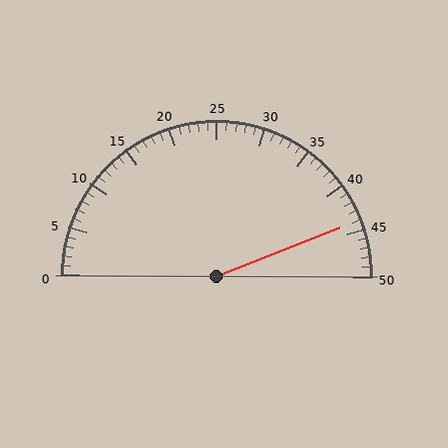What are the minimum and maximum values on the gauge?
The gauge ranges from 0 to 50.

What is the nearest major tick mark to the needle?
The nearest major tick mark is 45.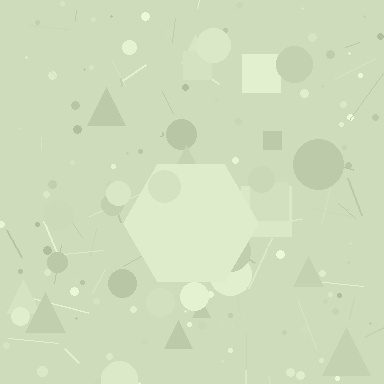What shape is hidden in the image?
A hexagon is hidden in the image.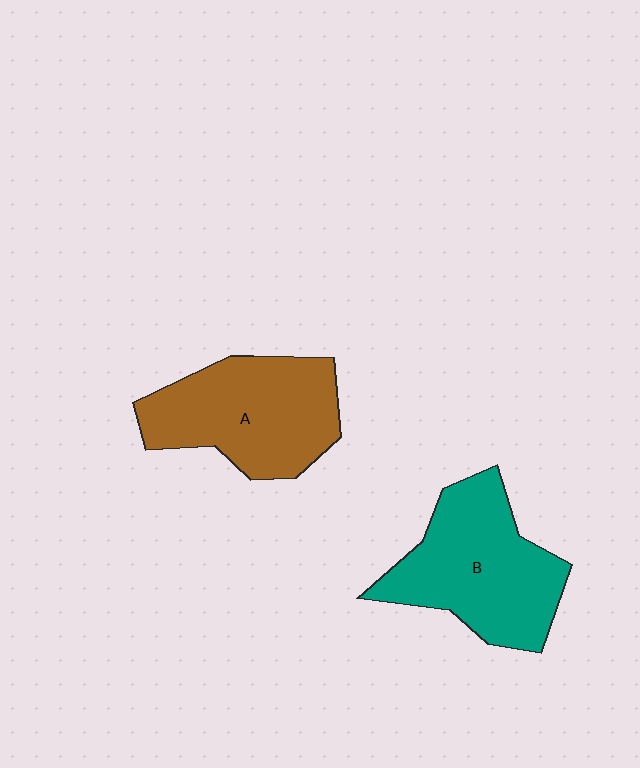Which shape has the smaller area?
Shape A (brown).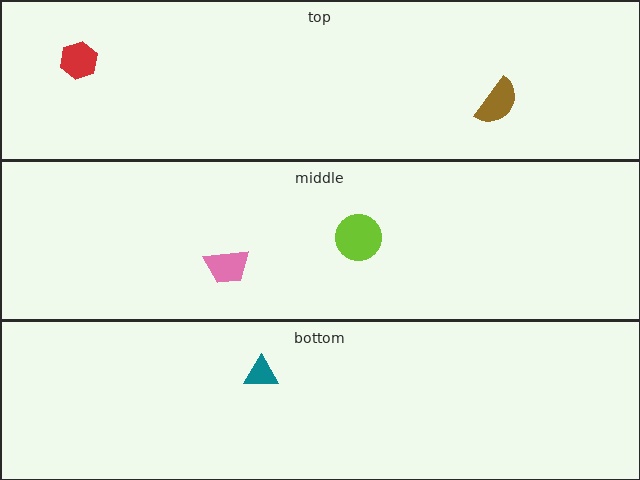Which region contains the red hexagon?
The top region.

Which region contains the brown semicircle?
The top region.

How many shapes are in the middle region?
2.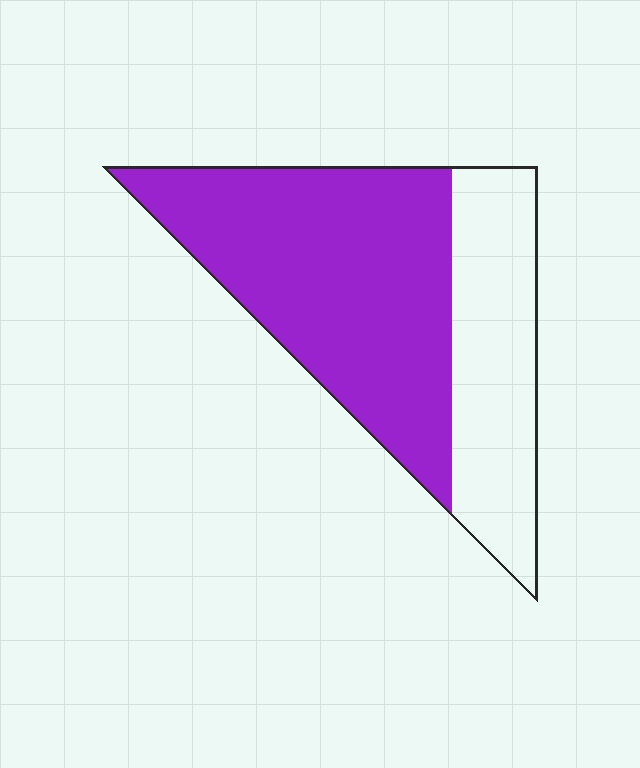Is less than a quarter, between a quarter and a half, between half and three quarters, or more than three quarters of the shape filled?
Between half and three quarters.